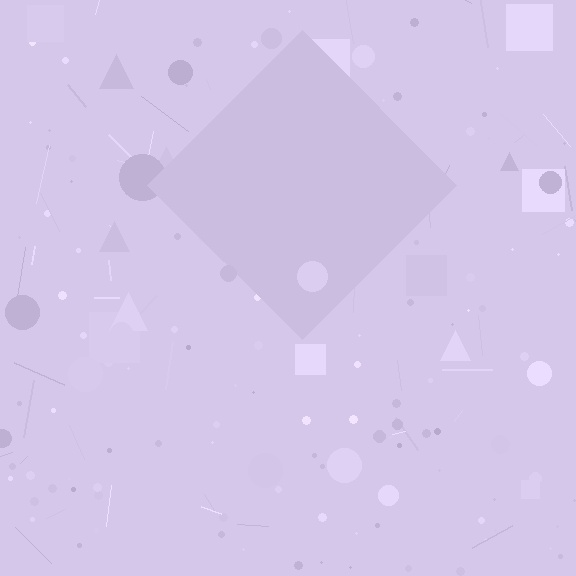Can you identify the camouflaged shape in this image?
The camouflaged shape is a diamond.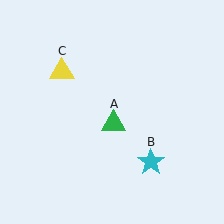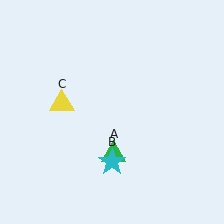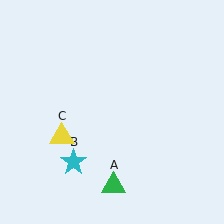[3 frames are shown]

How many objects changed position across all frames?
3 objects changed position: green triangle (object A), cyan star (object B), yellow triangle (object C).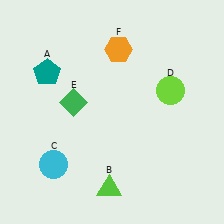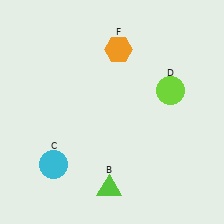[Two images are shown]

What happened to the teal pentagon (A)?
The teal pentagon (A) was removed in Image 2. It was in the top-left area of Image 1.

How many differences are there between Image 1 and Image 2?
There are 2 differences between the two images.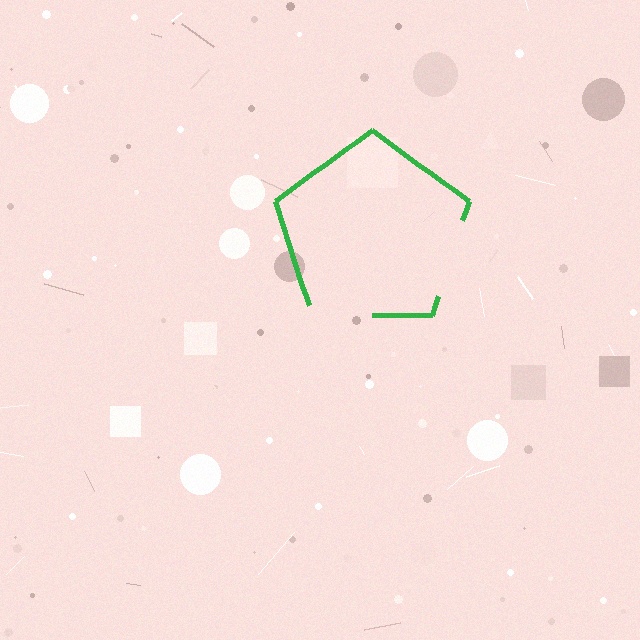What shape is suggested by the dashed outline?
The dashed outline suggests a pentagon.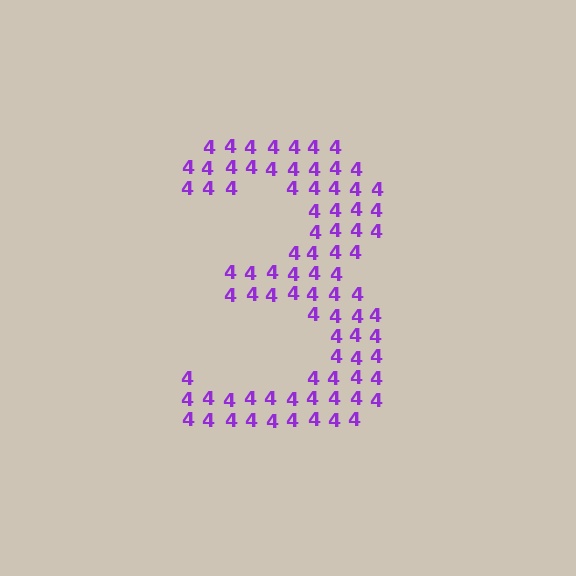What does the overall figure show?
The overall figure shows the digit 3.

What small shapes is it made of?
It is made of small digit 4's.